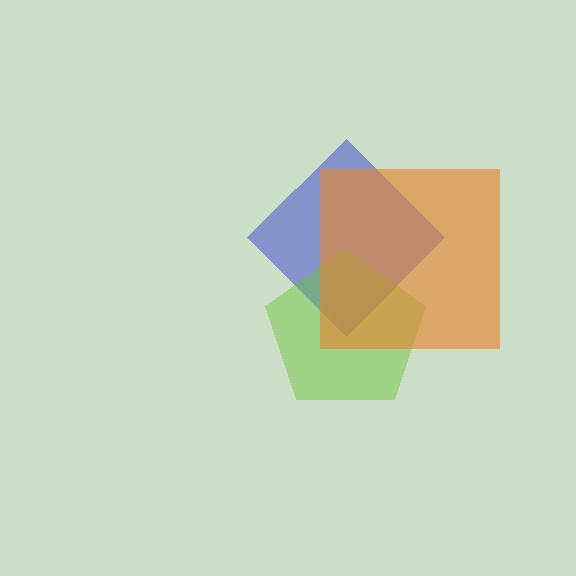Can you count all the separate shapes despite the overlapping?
Yes, there are 3 separate shapes.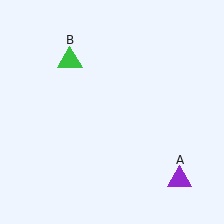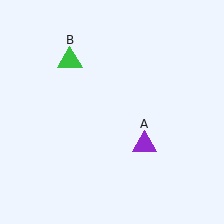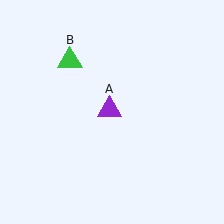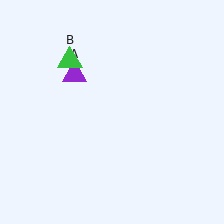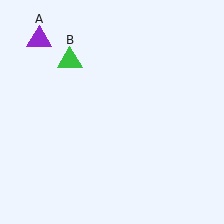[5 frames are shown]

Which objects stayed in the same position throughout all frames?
Green triangle (object B) remained stationary.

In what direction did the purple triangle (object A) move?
The purple triangle (object A) moved up and to the left.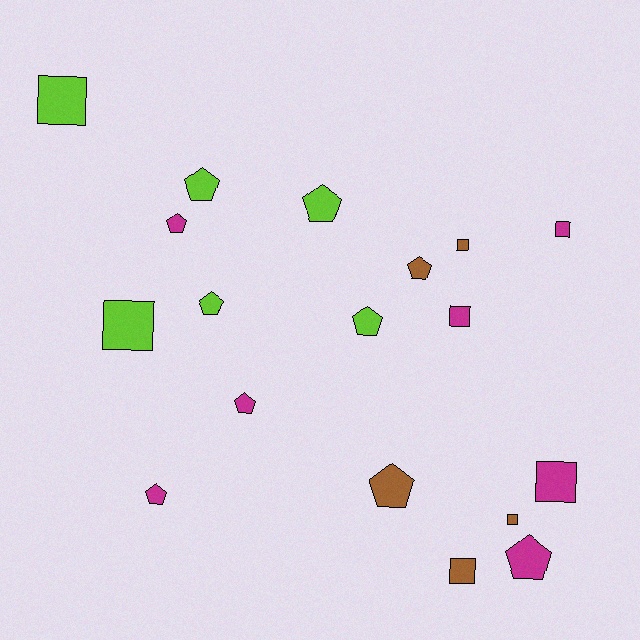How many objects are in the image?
There are 18 objects.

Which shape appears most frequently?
Pentagon, with 10 objects.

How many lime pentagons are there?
There are 4 lime pentagons.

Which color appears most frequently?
Magenta, with 7 objects.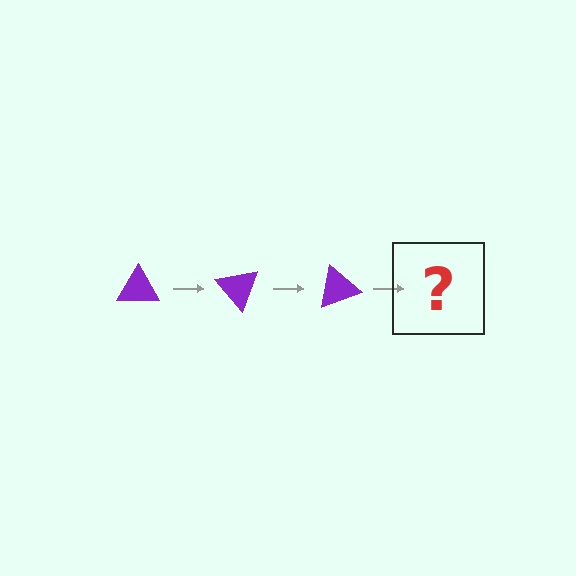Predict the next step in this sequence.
The next step is a purple triangle rotated 150 degrees.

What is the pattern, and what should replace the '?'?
The pattern is that the triangle rotates 50 degrees each step. The '?' should be a purple triangle rotated 150 degrees.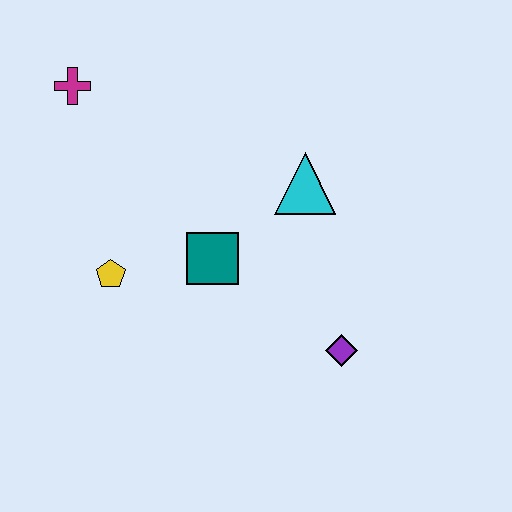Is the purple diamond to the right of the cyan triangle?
Yes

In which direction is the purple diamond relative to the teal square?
The purple diamond is to the right of the teal square.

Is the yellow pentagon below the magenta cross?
Yes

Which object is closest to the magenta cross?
The yellow pentagon is closest to the magenta cross.